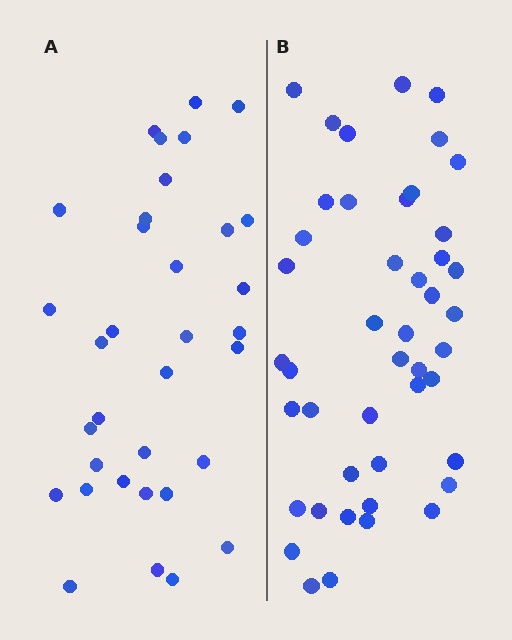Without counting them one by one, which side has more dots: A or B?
Region B (the right region) has more dots.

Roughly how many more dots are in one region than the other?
Region B has roughly 12 or so more dots than region A.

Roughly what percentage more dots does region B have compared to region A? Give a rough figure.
About 30% more.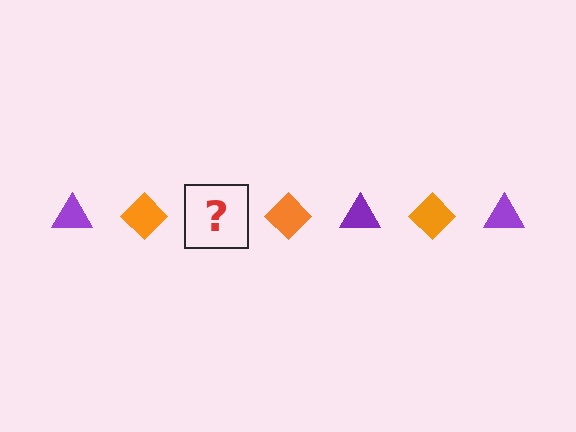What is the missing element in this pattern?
The missing element is a purple triangle.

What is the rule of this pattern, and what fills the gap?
The rule is that the pattern alternates between purple triangle and orange diamond. The gap should be filled with a purple triangle.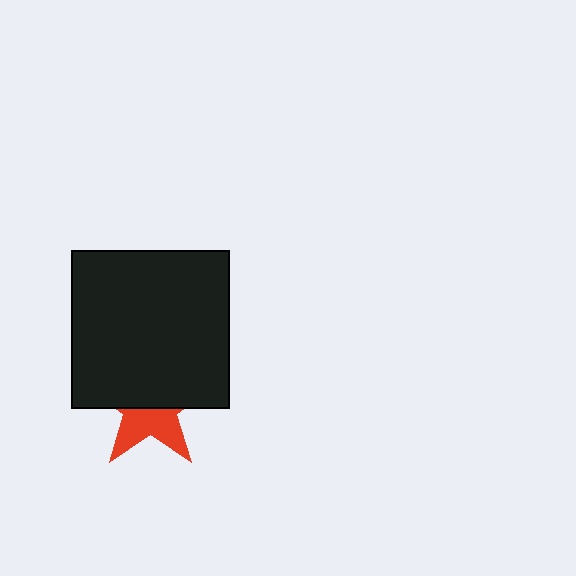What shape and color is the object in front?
The object in front is a black square.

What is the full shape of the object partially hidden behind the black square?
The partially hidden object is a red star.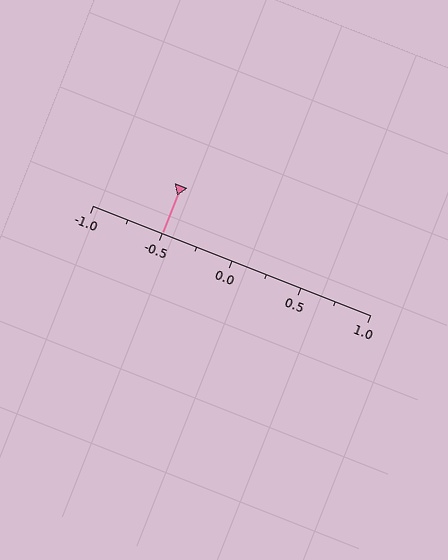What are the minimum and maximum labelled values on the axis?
The axis runs from -1.0 to 1.0.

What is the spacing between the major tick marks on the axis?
The major ticks are spaced 0.5 apart.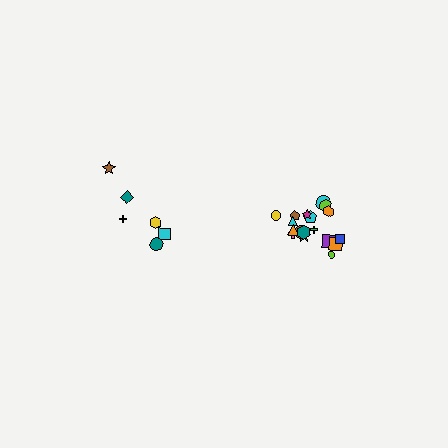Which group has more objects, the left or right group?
The right group.